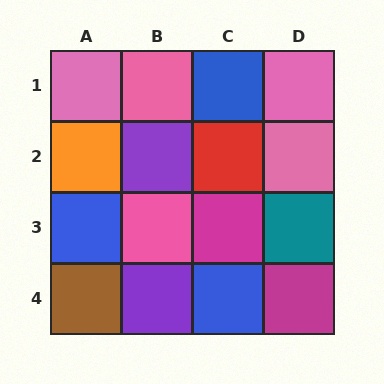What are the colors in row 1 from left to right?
Pink, pink, blue, pink.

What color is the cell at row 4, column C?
Blue.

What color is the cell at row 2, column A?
Orange.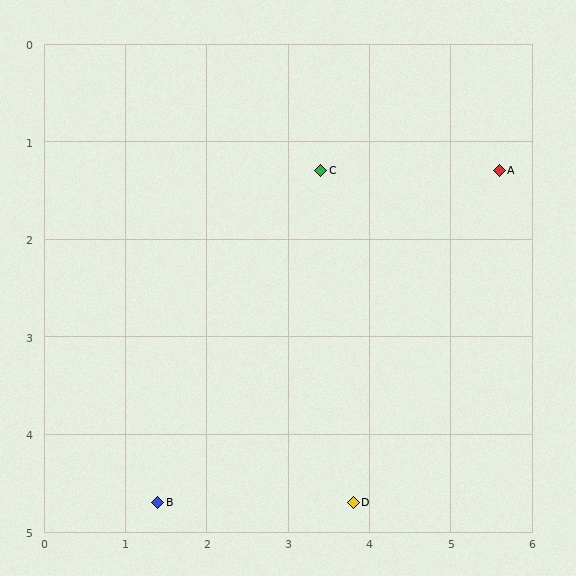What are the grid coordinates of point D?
Point D is at approximately (3.8, 4.7).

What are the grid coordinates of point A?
Point A is at approximately (5.6, 1.3).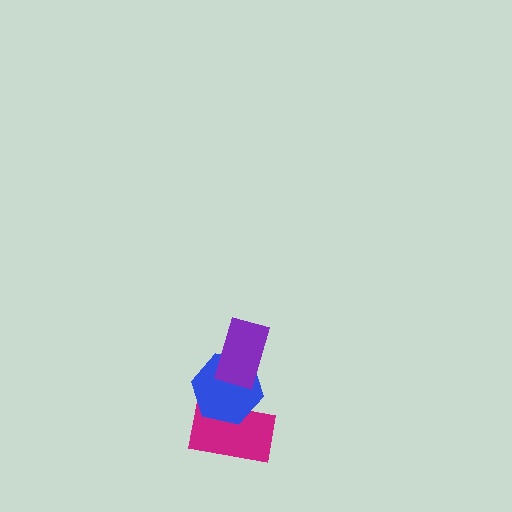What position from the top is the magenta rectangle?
The magenta rectangle is 3rd from the top.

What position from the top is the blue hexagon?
The blue hexagon is 2nd from the top.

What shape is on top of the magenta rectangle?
The blue hexagon is on top of the magenta rectangle.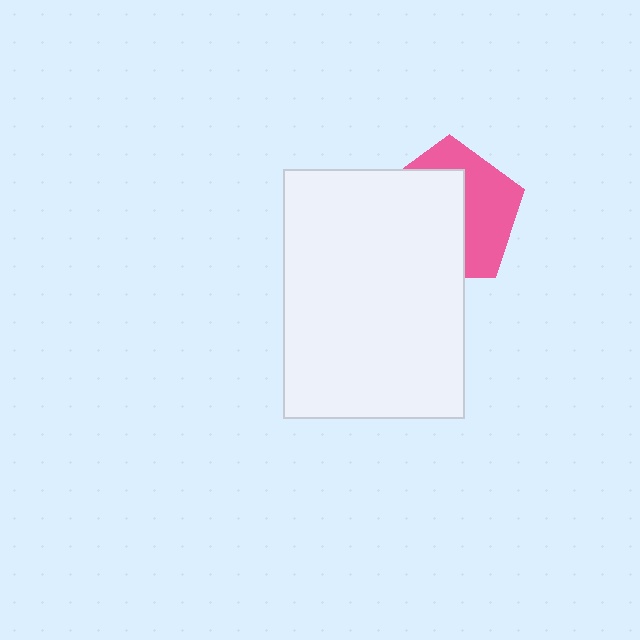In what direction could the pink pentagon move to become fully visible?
The pink pentagon could move right. That would shift it out from behind the white rectangle entirely.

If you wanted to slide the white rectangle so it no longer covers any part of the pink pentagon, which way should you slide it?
Slide it left — that is the most direct way to separate the two shapes.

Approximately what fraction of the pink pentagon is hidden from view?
Roughly 56% of the pink pentagon is hidden behind the white rectangle.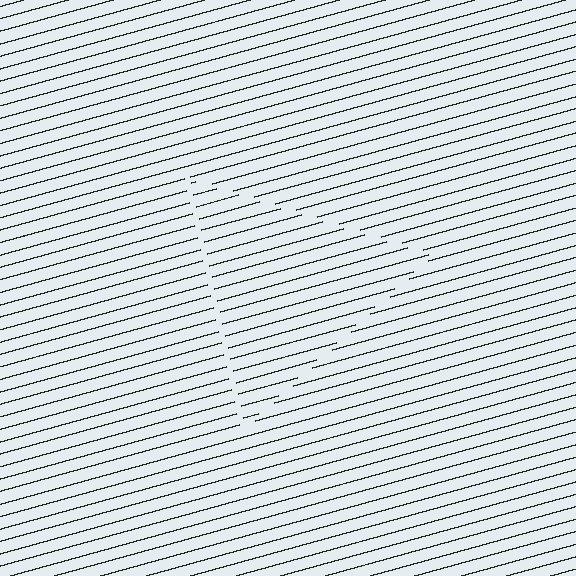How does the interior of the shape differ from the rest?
The interior of the shape contains the same grating, shifted by half a period — the contour is defined by the phase discontinuity where line-ends from the inner and outer gratings abut.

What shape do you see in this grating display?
An illusory triangle. The interior of the shape contains the same grating, shifted by half a period — the contour is defined by the phase discontinuity where line-ends from the inner and outer gratings abut.